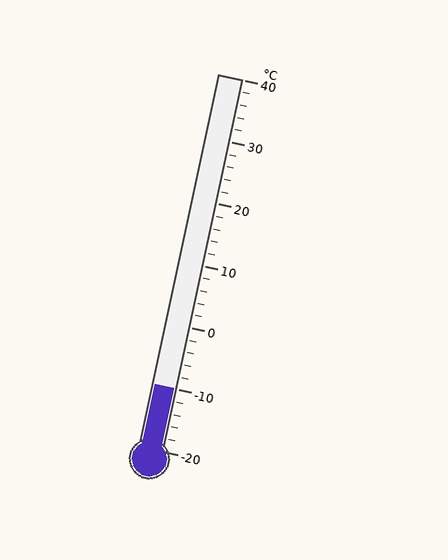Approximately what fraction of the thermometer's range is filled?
The thermometer is filled to approximately 15% of its range.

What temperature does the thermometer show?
The thermometer shows approximately -10°C.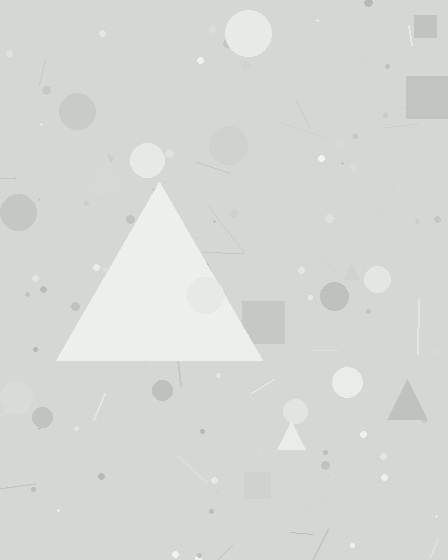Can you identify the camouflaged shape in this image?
The camouflaged shape is a triangle.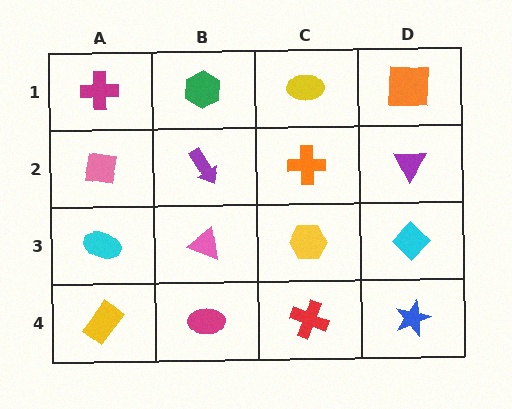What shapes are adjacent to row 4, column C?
A yellow hexagon (row 3, column C), a magenta ellipse (row 4, column B), a blue star (row 4, column D).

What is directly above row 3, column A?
A pink square.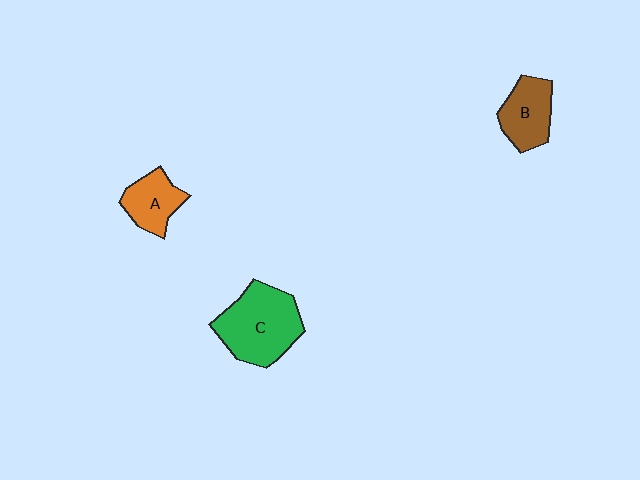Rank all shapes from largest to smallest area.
From largest to smallest: C (green), B (brown), A (orange).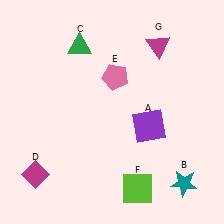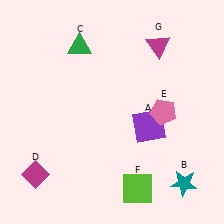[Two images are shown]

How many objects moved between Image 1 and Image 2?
1 object moved between the two images.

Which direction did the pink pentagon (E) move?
The pink pentagon (E) moved right.